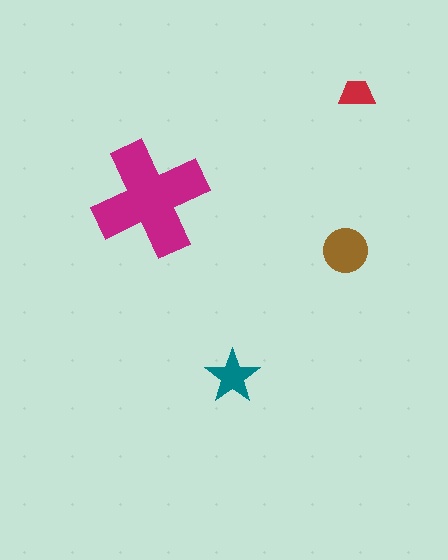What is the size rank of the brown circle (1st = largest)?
2nd.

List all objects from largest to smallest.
The magenta cross, the brown circle, the teal star, the red trapezoid.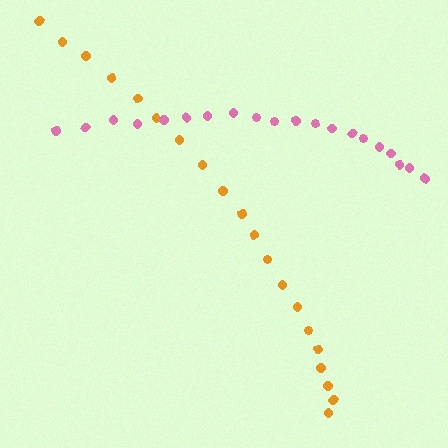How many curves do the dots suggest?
There are 2 distinct paths.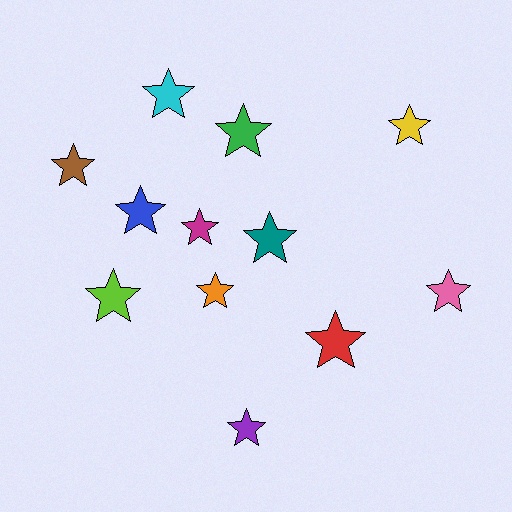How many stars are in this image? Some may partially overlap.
There are 12 stars.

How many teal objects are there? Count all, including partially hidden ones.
There is 1 teal object.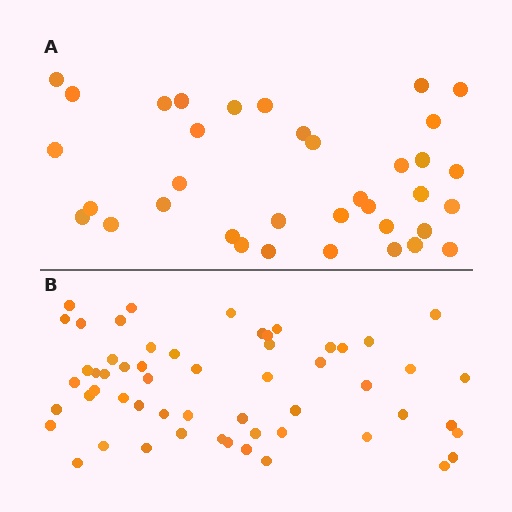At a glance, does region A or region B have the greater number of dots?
Region B (the bottom region) has more dots.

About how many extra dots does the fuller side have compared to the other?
Region B has approximately 20 more dots than region A.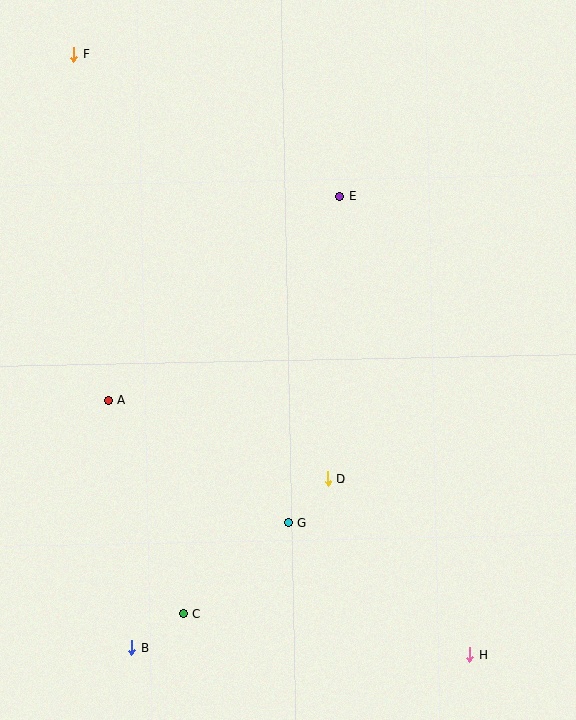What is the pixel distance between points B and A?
The distance between B and A is 249 pixels.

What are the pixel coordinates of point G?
Point G is at (288, 523).